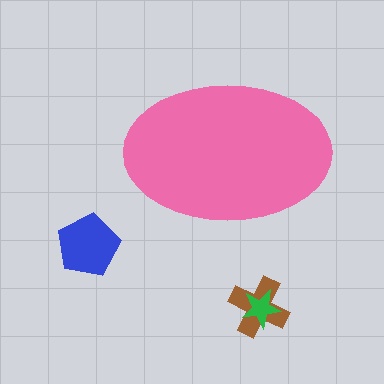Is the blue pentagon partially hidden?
No, the blue pentagon is fully visible.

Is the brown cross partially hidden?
No, the brown cross is fully visible.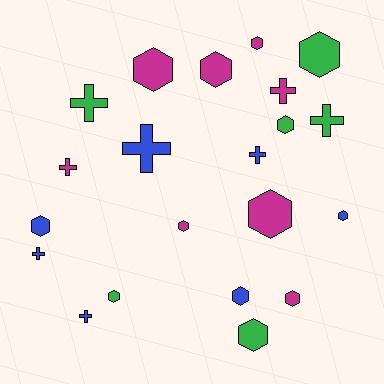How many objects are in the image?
There are 21 objects.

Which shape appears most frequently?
Hexagon, with 13 objects.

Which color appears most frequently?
Magenta, with 8 objects.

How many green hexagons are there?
There are 4 green hexagons.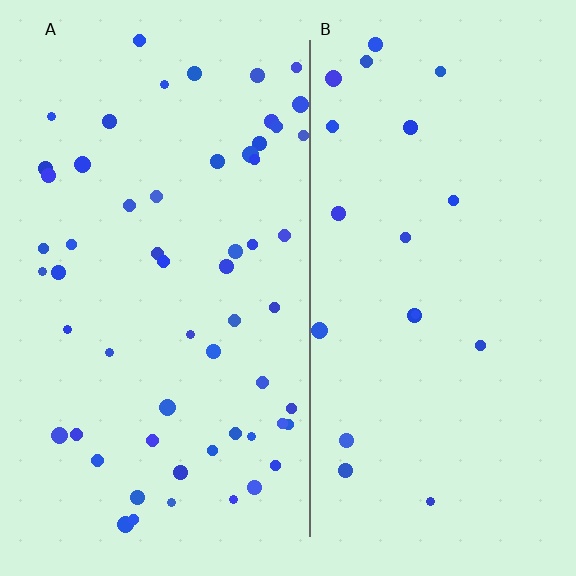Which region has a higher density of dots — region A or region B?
A (the left).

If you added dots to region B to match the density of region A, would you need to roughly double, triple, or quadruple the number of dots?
Approximately triple.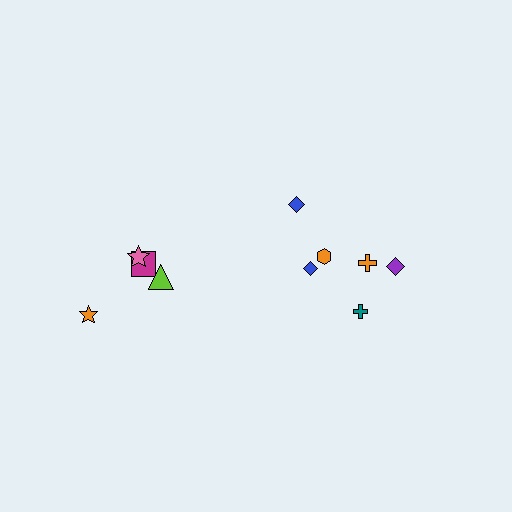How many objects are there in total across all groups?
There are 10 objects.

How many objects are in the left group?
There are 4 objects.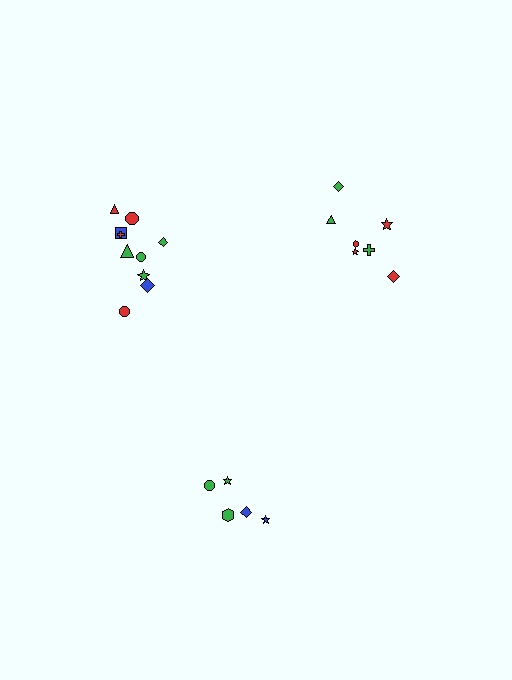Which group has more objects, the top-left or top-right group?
The top-left group.